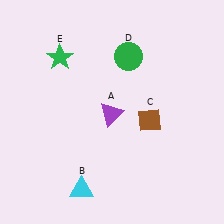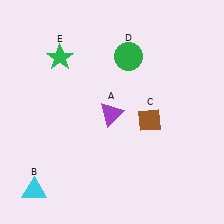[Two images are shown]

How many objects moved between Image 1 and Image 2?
1 object moved between the two images.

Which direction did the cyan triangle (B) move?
The cyan triangle (B) moved left.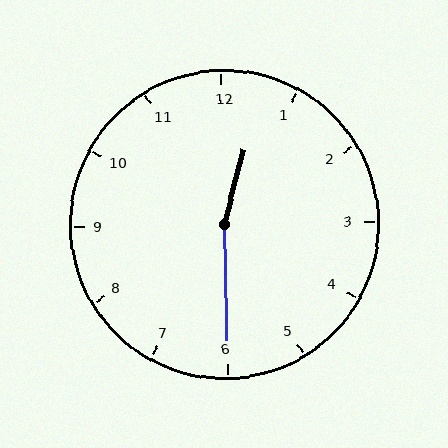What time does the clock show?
12:30.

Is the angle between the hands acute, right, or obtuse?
It is obtuse.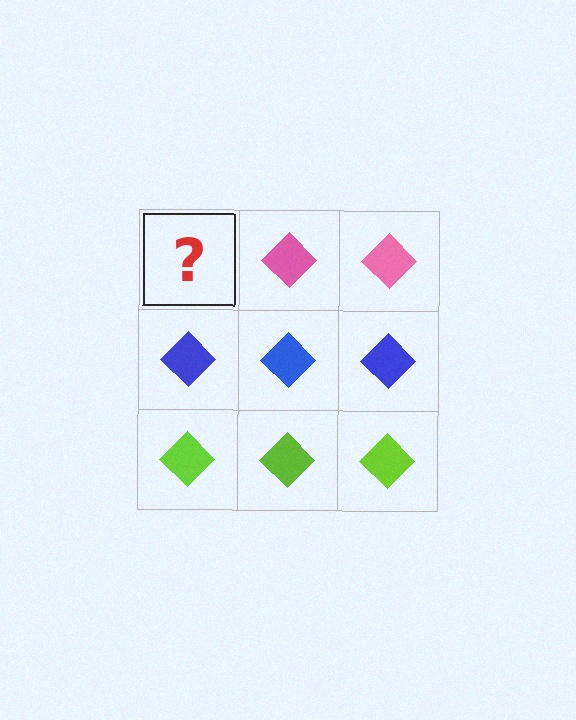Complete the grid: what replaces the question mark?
The question mark should be replaced with a pink diamond.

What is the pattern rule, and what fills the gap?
The rule is that each row has a consistent color. The gap should be filled with a pink diamond.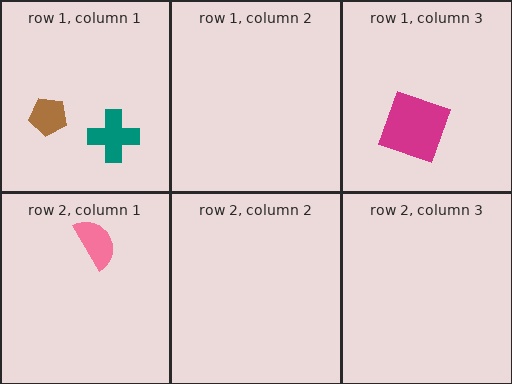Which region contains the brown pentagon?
The row 1, column 1 region.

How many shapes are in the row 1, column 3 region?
1.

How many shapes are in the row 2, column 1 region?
1.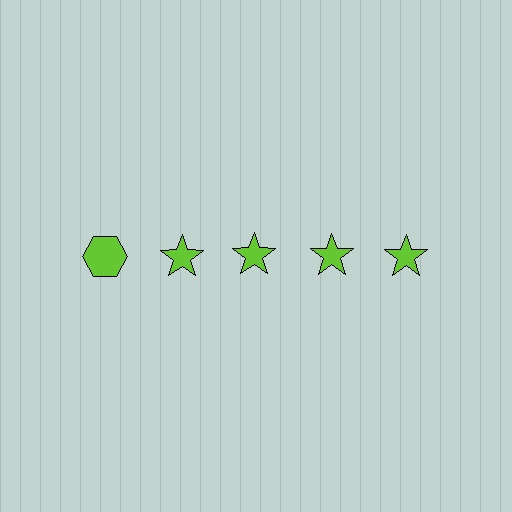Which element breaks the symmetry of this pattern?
The lime hexagon in the top row, leftmost column breaks the symmetry. All other shapes are lime stars.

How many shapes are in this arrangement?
There are 5 shapes arranged in a grid pattern.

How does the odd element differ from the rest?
It has a different shape: hexagon instead of star.